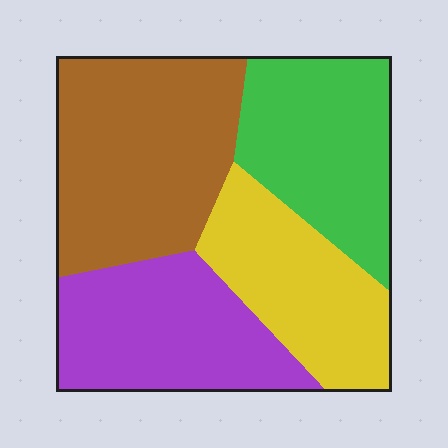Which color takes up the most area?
Brown, at roughly 30%.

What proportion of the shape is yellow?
Yellow takes up about one fifth (1/5) of the shape.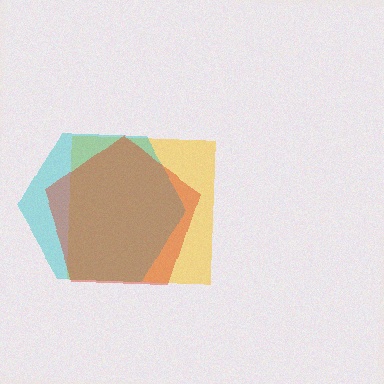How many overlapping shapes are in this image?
There are 3 overlapping shapes in the image.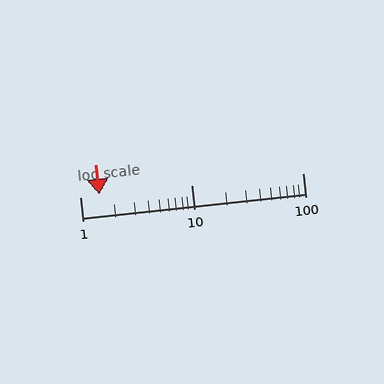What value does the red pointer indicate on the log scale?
The pointer indicates approximately 1.5.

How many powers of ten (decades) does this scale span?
The scale spans 2 decades, from 1 to 100.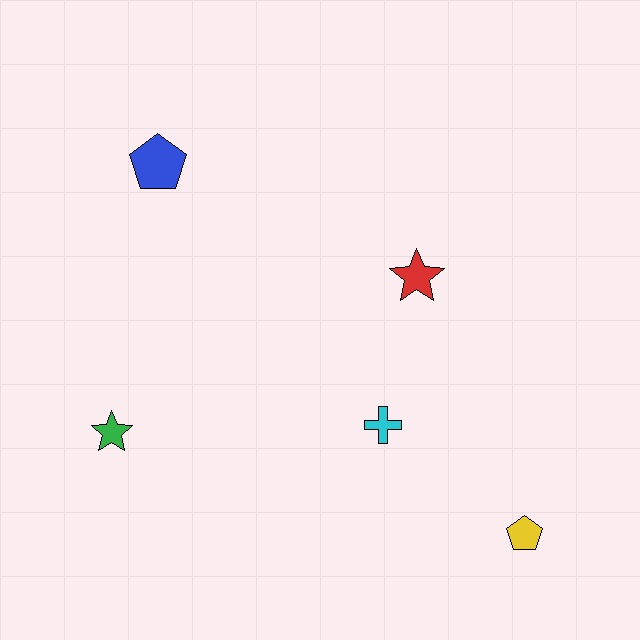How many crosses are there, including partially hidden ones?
There is 1 cross.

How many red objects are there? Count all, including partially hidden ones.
There is 1 red object.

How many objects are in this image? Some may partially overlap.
There are 5 objects.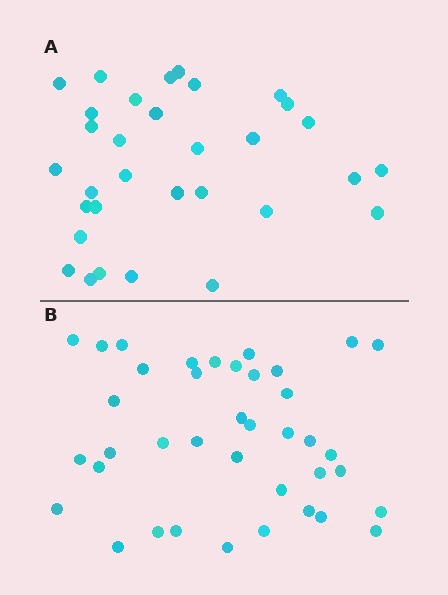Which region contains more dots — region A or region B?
Region B (the bottom region) has more dots.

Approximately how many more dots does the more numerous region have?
Region B has roughly 8 or so more dots than region A.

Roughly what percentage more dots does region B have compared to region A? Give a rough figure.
About 20% more.